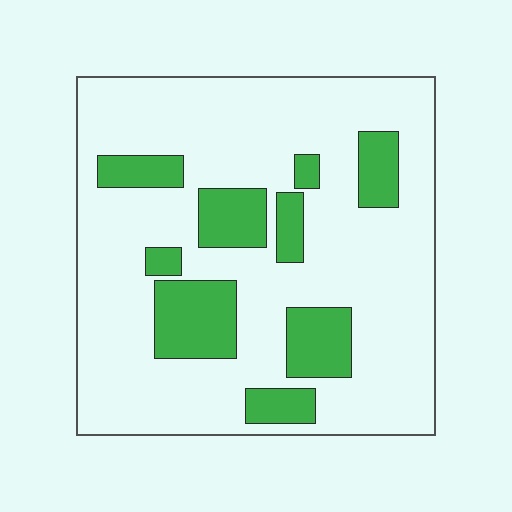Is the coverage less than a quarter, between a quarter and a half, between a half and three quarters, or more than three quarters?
Less than a quarter.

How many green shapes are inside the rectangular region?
9.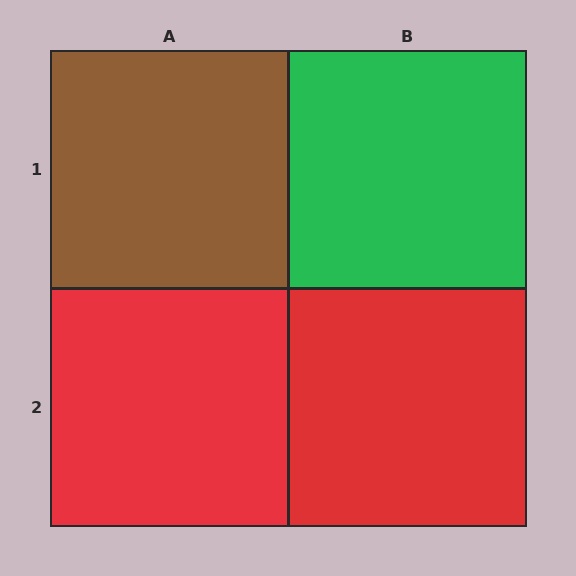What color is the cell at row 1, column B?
Green.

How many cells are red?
2 cells are red.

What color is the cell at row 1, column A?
Brown.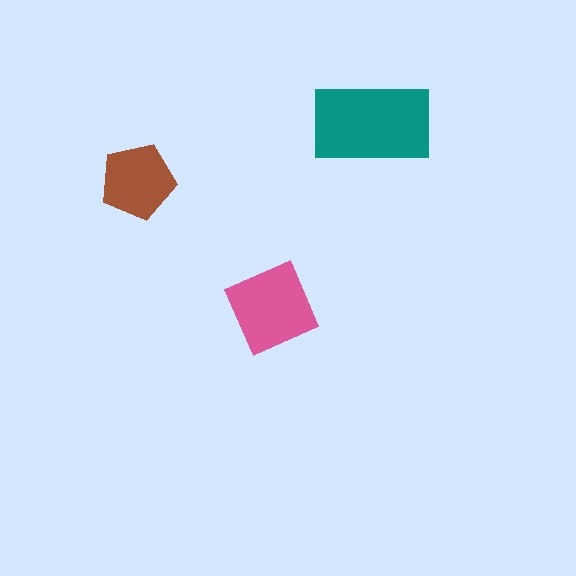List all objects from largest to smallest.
The teal rectangle, the pink diamond, the brown pentagon.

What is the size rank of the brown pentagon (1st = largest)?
3rd.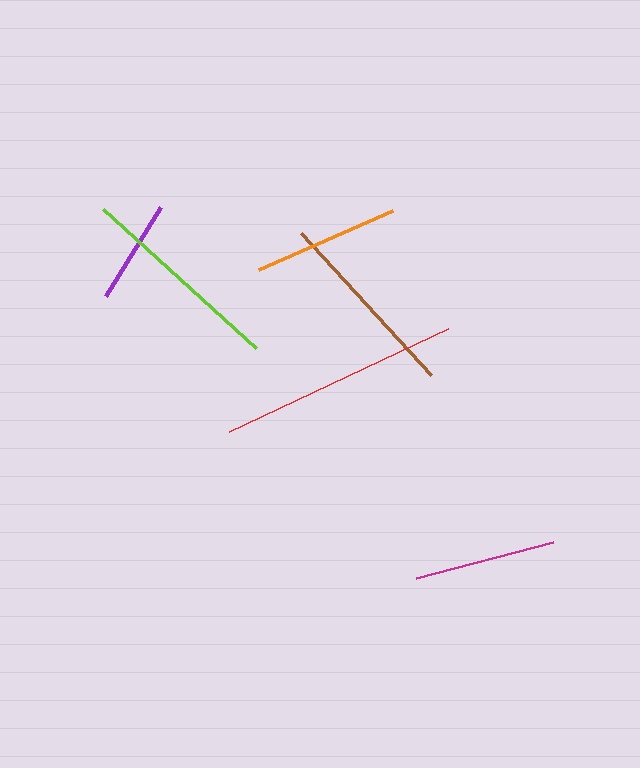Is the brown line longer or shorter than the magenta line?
The brown line is longer than the magenta line.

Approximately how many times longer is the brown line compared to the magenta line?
The brown line is approximately 1.4 times the length of the magenta line.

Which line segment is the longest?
The red line is the longest at approximately 242 pixels.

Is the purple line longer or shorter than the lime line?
The lime line is longer than the purple line.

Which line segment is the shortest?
The purple line is the shortest at approximately 105 pixels.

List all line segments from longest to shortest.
From longest to shortest: red, lime, brown, orange, magenta, purple.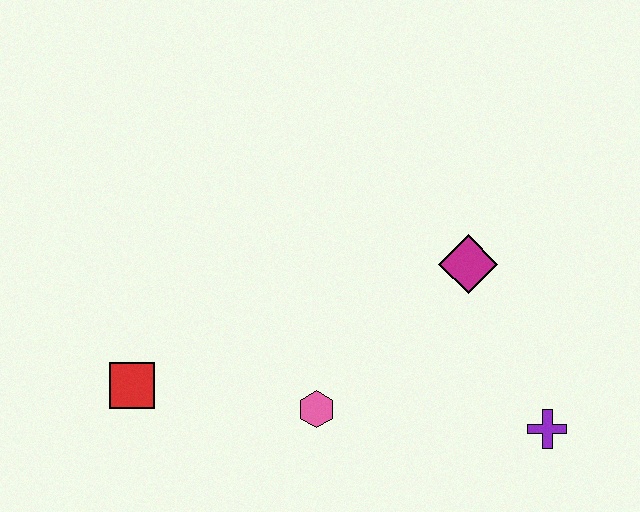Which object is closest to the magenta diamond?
The purple cross is closest to the magenta diamond.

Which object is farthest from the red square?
The purple cross is farthest from the red square.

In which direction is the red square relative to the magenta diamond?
The red square is to the left of the magenta diamond.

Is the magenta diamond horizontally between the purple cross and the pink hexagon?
Yes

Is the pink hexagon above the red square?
No